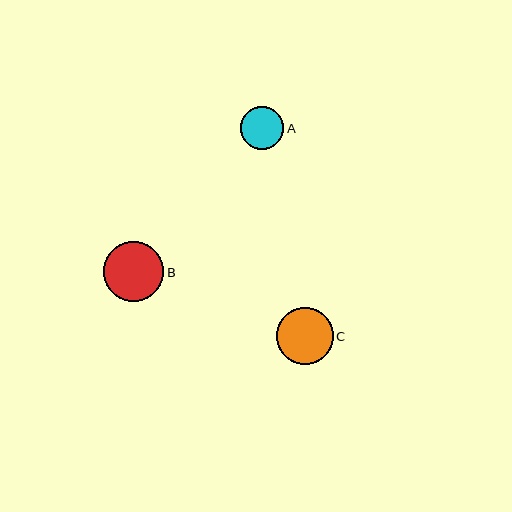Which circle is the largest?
Circle B is the largest with a size of approximately 60 pixels.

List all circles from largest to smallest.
From largest to smallest: B, C, A.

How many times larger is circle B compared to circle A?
Circle B is approximately 1.4 times the size of circle A.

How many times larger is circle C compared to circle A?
Circle C is approximately 1.3 times the size of circle A.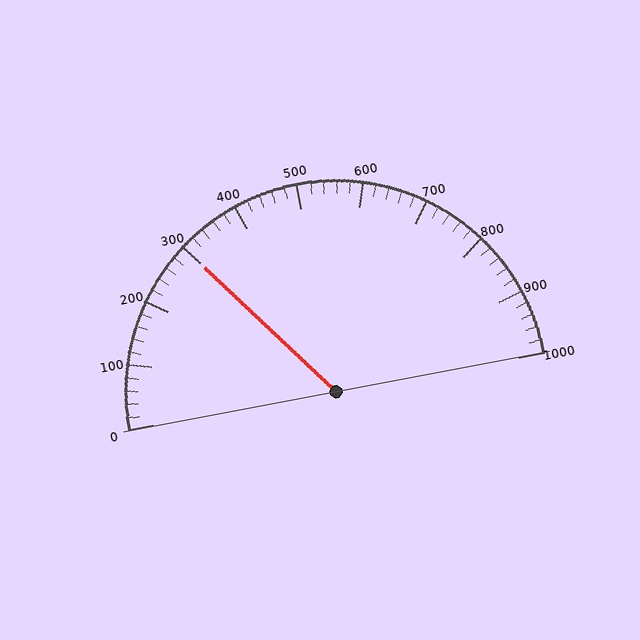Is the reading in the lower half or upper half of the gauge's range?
The reading is in the lower half of the range (0 to 1000).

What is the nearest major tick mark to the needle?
The nearest major tick mark is 300.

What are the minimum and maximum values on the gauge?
The gauge ranges from 0 to 1000.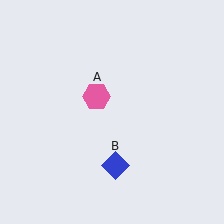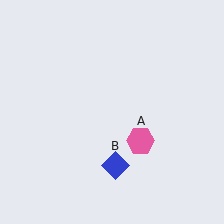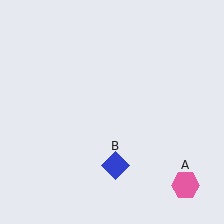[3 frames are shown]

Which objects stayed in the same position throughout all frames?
Blue diamond (object B) remained stationary.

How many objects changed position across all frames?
1 object changed position: pink hexagon (object A).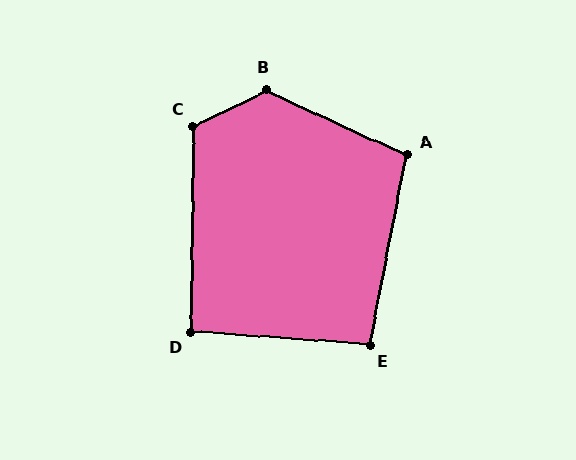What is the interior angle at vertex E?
Approximately 97 degrees (obtuse).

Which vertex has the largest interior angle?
B, at approximately 130 degrees.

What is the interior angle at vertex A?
Approximately 103 degrees (obtuse).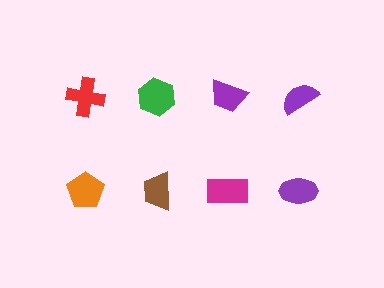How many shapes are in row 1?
4 shapes.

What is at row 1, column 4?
A purple semicircle.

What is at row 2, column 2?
A brown trapezoid.